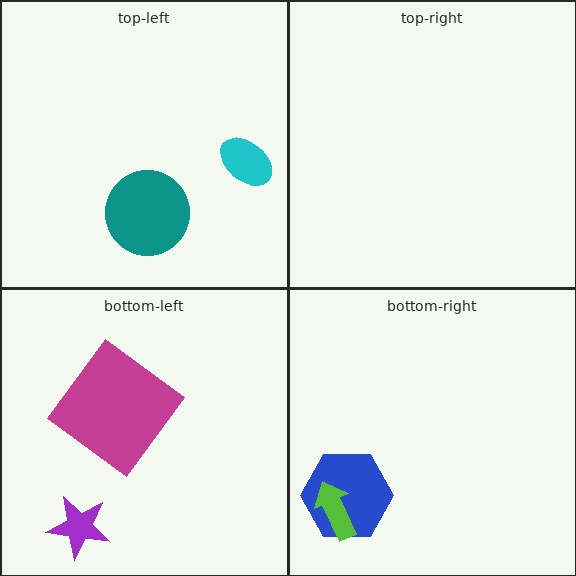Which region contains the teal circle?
The top-left region.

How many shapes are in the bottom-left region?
2.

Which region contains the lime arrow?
The bottom-right region.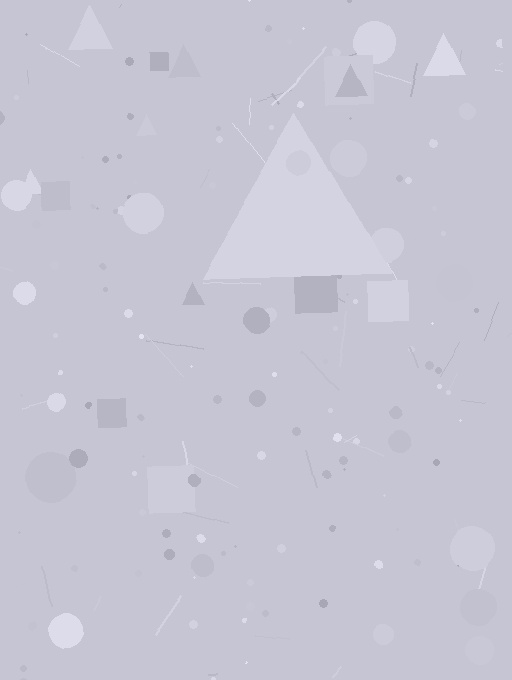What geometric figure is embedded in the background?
A triangle is embedded in the background.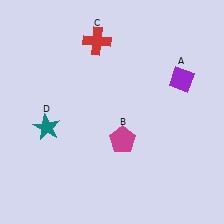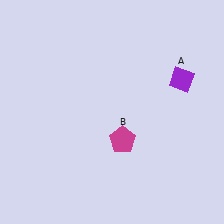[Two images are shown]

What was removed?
The red cross (C), the teal star (D) were removed in Image 2.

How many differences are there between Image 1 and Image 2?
There are 2 differences between the two images.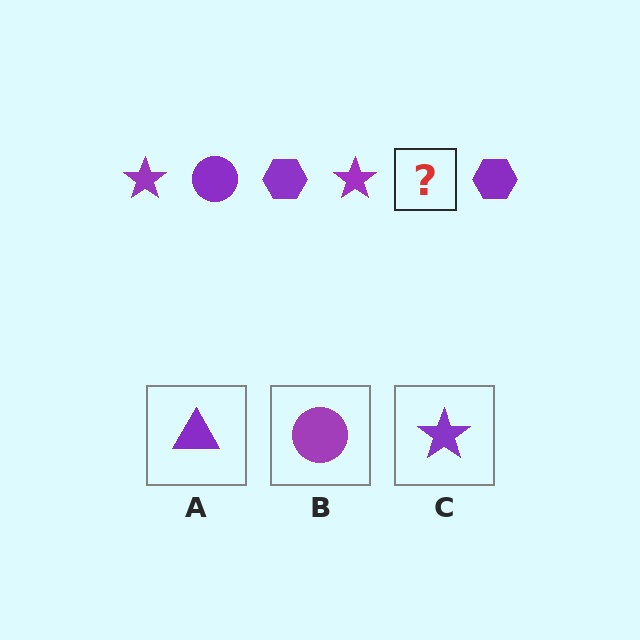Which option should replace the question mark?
Option B.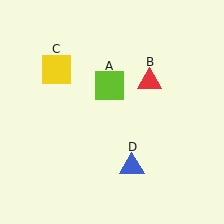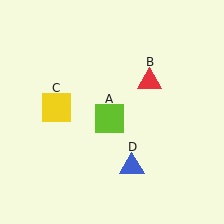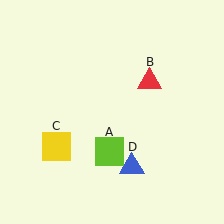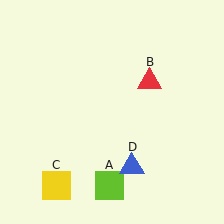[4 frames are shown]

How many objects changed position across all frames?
2 objects changed position: lime square (object A), yellow square (object C).